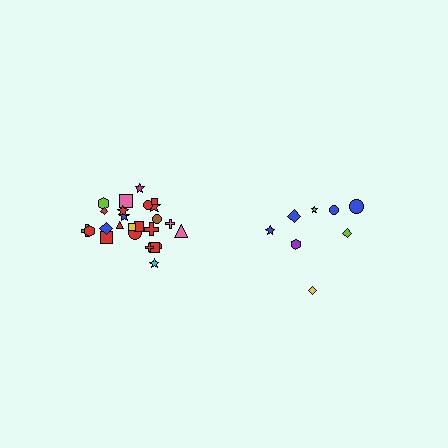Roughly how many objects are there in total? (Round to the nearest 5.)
Roughly 35 objects in total.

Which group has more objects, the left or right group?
The left group.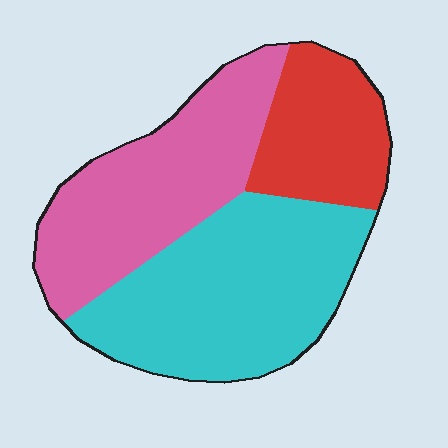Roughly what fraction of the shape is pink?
Pink takes up about three eighths (3/8) of the shape.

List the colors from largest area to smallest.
From largest to smallest: cyan, pink, red.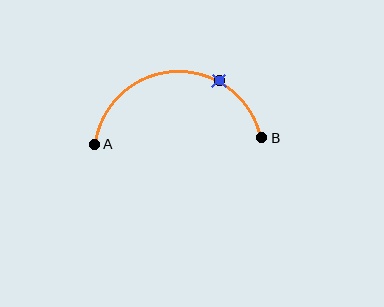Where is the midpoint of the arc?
The arc midpoint is the point on the curve farthest from the straight line joining A and B. It sits above that line.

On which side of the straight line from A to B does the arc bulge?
The arc bulges above the straight line connecting A and B.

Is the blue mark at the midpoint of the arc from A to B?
No. The blue mark lies on the arc but is closer to endpoint B. The arc midpoint would be at the point on the curve equidistant along the arc from both A and B.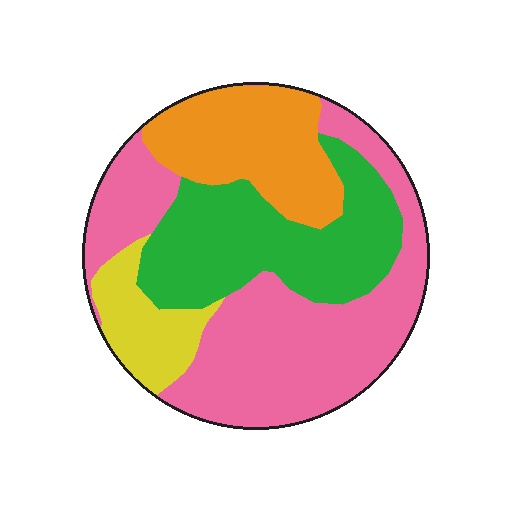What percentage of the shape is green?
Green takes up about one quarter (1/4) of the shape.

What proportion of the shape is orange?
Orange covers roughly 20% of the shape.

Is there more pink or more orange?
Pink.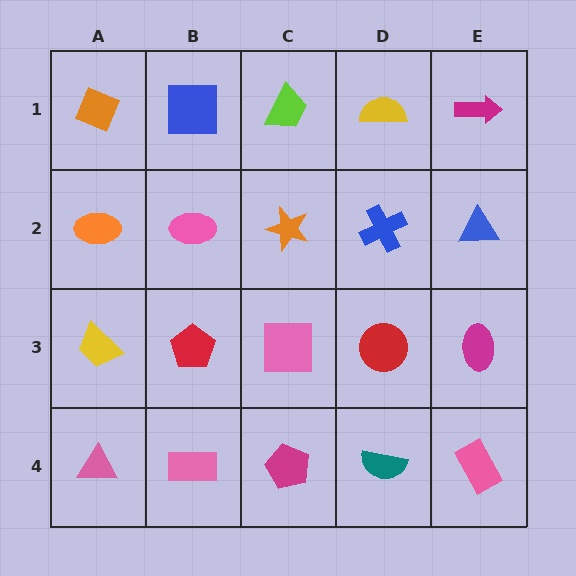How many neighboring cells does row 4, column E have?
2.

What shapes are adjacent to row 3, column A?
An orange ellipse (row 2, column A), a pink triangle (row 4, column A), a red pentagon (row 3, column B).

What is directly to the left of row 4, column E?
A teal semicircle.